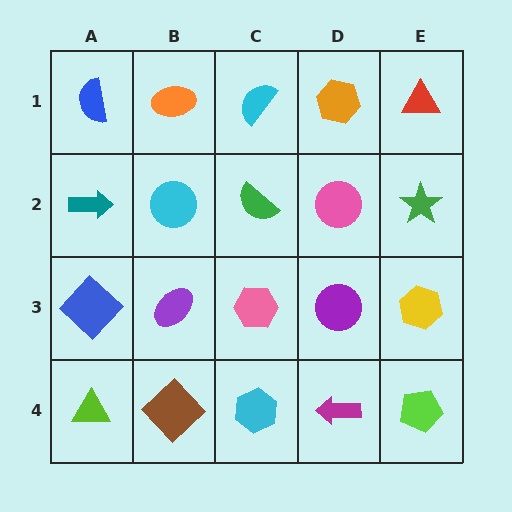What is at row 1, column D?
An orange hexagon.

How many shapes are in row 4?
5 shapes.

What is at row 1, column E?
A red triangle.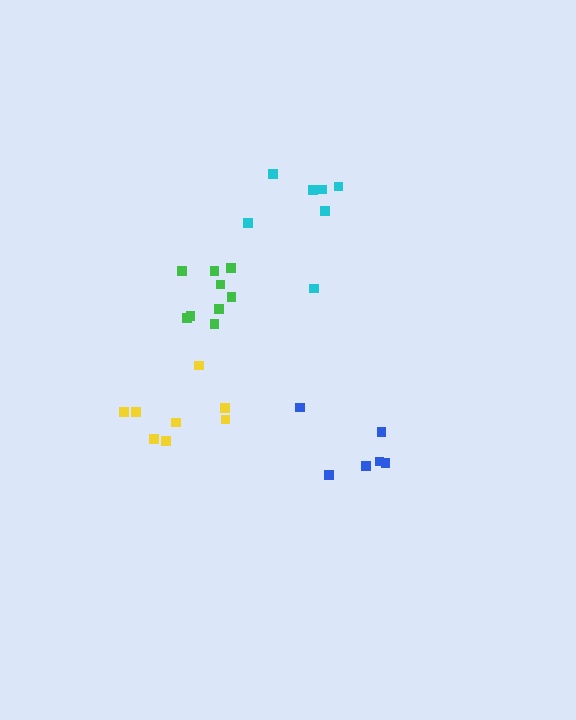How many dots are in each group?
Group 1: 9 dots, Group 2: 8 dots, Group 3: 6 dots, Group 4: 7 dots (30 total).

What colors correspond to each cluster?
The clusters are colored: green, yellow, blue, cyan.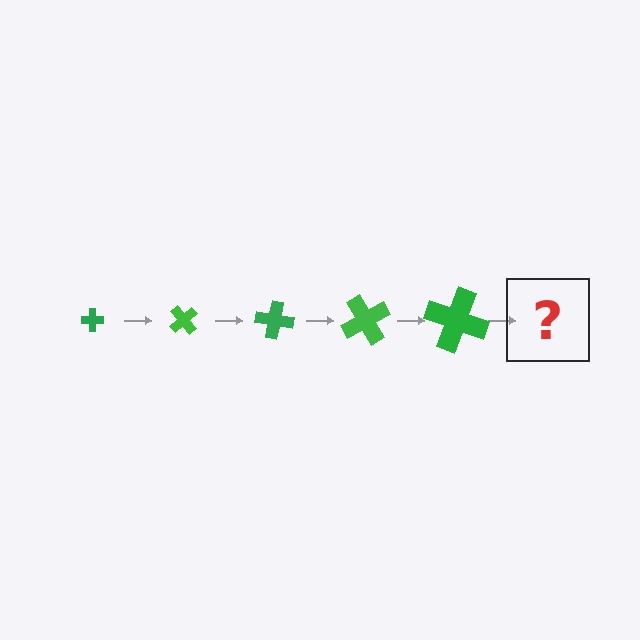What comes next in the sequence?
The next element should be a cross, larger than the previous one and rotated 250 degrees from the start.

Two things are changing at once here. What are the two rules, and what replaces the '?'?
The two rules are that the cross grows larger each step and it rotates 50 degrees each step. The '?' should be a cross, larger than the previous one and rotated 250 degrees from the start.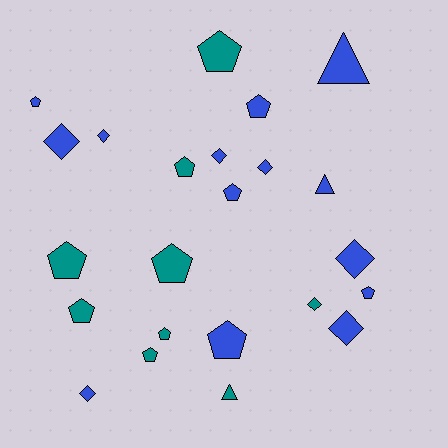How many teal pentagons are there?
There are 7 teal pentagons.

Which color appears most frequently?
Blue, with 14 objects.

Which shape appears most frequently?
Pentagon, with 12 objects.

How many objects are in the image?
There are 23 objects.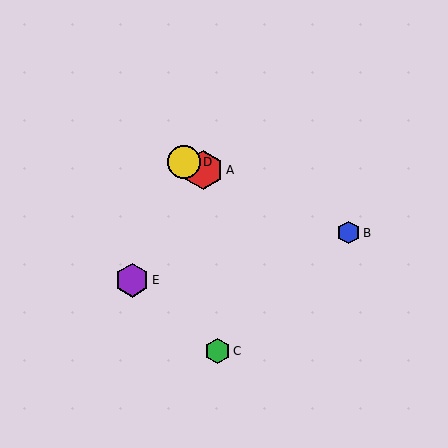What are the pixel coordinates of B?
Object B is at (348, 233).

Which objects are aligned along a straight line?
Objects A, B, D are aligned along a straight line.